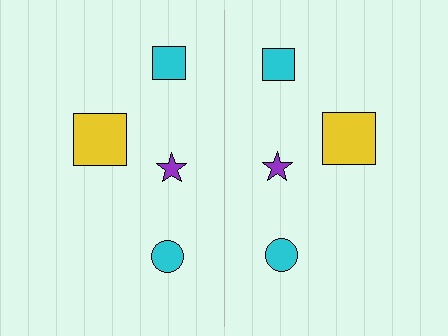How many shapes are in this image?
There are 8 shapes in this image.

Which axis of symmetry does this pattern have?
The pattern has a vertical axis of symmetry running through the center of the image.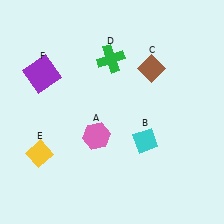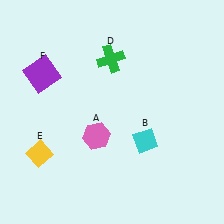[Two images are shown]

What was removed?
The brown diamond (C) was removed in Image 2.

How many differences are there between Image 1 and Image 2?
There is 1 difference between the two images.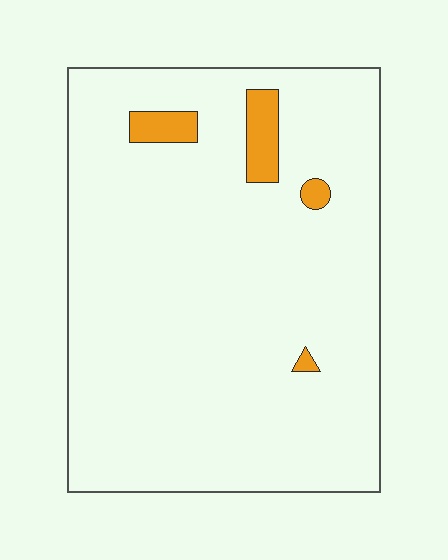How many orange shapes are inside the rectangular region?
4.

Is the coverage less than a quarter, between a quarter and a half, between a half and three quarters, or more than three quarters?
Less than a quarter.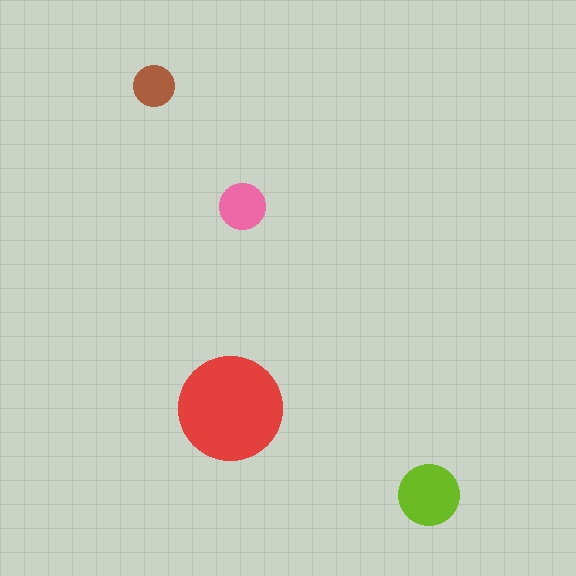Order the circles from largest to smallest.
the red one, the lime one, the pink one, the brown one.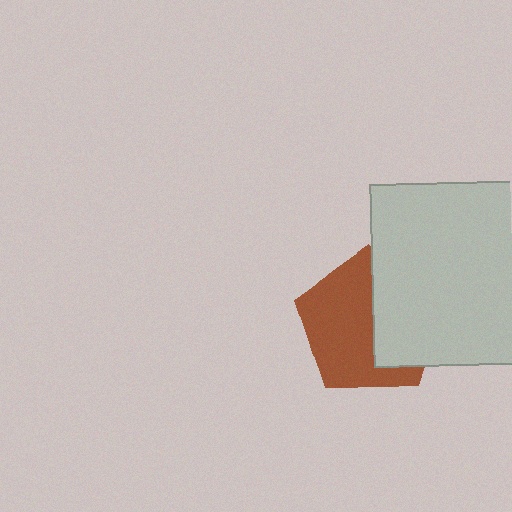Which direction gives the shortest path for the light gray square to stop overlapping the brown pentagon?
Moving right gives the shortest separation.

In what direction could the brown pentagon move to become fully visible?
The brown pentagon could move left. That would shift it out from behind the light gray square entirely.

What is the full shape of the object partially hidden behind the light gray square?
The partially hidden object is a brown pentagon.